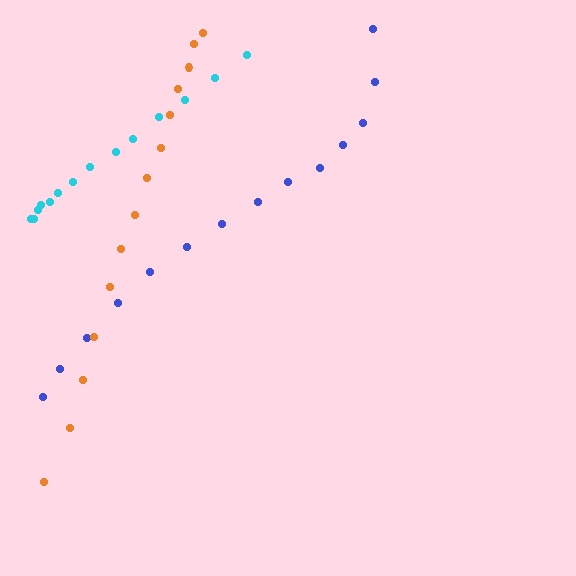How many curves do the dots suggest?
There are 3 distinct paths.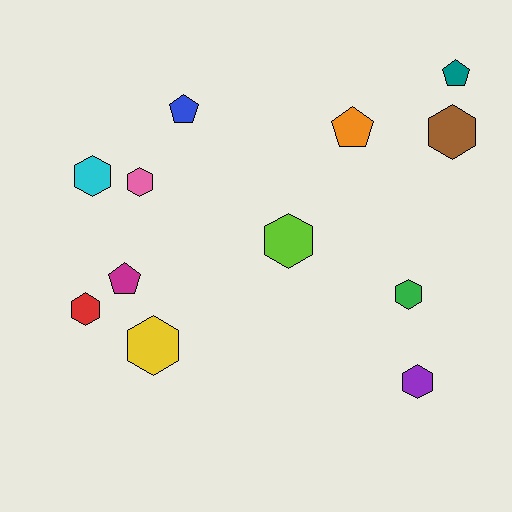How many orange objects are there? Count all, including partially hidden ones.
There is 1 orange object.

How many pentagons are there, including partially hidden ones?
There are 4 pentagons.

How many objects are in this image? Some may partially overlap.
There are 12 objects.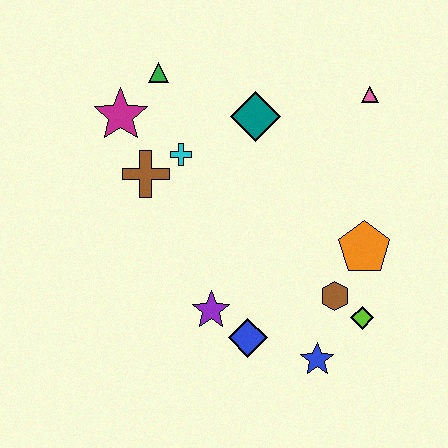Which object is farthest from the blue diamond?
The green triangle is farthest from the blue diamond.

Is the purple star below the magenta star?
Yes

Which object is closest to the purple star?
The blue diamond is closest to the purple star.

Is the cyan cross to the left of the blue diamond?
Yes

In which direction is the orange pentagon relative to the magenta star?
The orange pentagon is to the right of the magenta star.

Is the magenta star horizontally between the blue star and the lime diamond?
No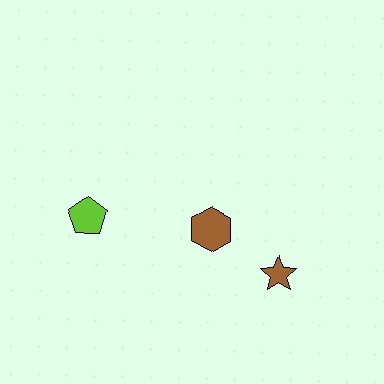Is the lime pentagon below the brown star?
No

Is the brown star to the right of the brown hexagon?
Yes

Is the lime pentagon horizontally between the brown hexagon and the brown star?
No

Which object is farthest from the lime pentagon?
The brown star is farthest from the lime pentagon.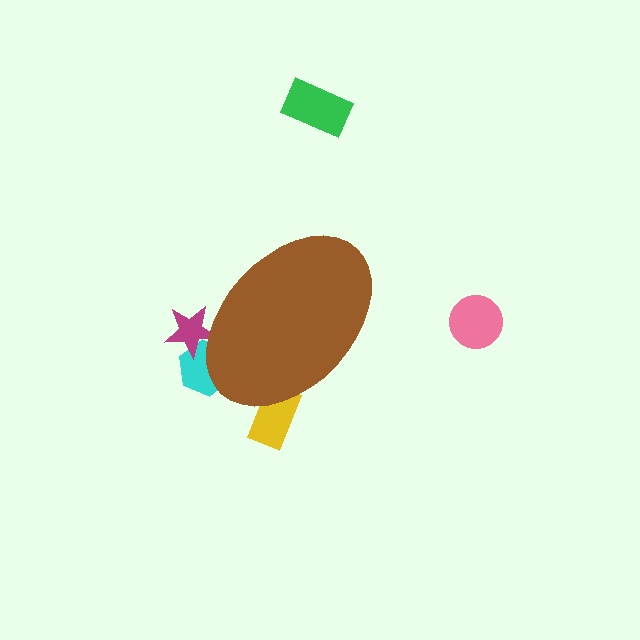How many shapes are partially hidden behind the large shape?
3 shapes are partially hidden.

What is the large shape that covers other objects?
A brown ellipse.